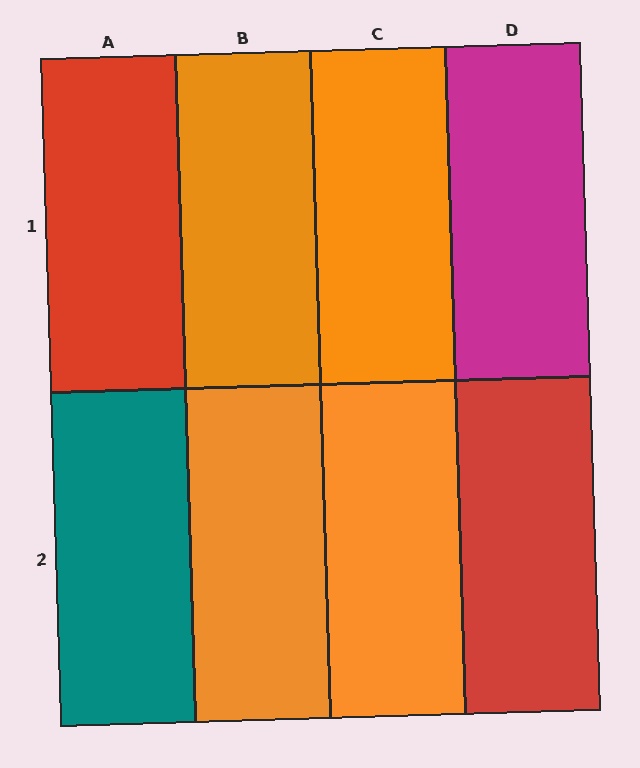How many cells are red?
2 cells are red.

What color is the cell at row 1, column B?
Orange.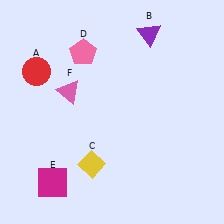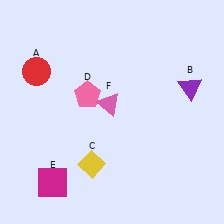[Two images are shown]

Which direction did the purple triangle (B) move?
The purple triangle (B) moved down.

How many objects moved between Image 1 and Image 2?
3 objects moved between the two images.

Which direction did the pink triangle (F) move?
The pink triangle (F) moved right.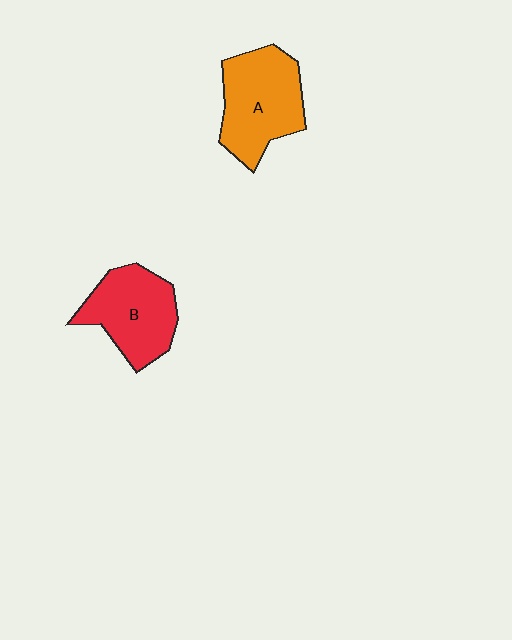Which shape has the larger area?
Shape A (orange).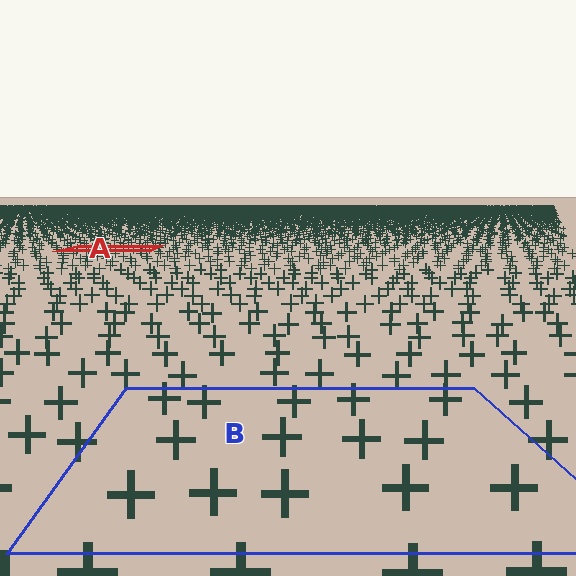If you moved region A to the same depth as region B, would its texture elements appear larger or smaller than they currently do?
They would appear larger. At a closer depth, the same texture elements are projected at a bigger on-screen size.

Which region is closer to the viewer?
Region B is closer. The texture elements there are larger and more spread out.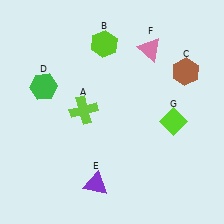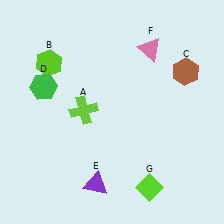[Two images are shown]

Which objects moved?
The objects that moved are: the lime hexagon (B), the lime diamond (G).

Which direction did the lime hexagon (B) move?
The lime hexagon (B) moved left.